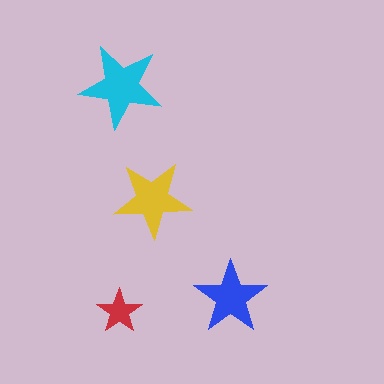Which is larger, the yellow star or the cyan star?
The cyan one.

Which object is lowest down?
The red star is bottommost.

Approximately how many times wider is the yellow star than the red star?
About 1.5 times wider.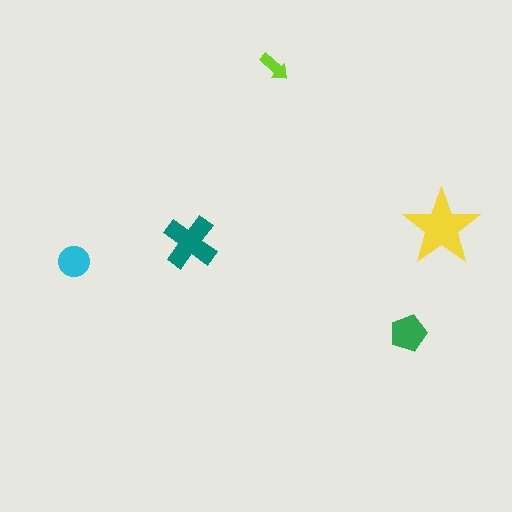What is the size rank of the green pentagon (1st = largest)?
3rd.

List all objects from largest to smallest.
The yellow star, the teal cross, the green pentagon, the cyan circle, the lime arrow.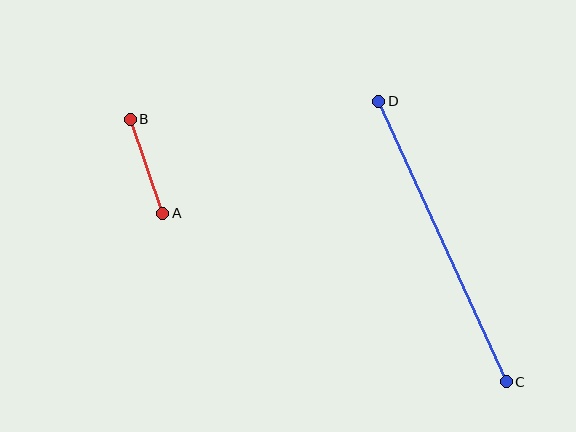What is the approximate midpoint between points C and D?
The midpoint is at approximately (443, 241) pixels.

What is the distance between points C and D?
The distance is approximately 308 pixels.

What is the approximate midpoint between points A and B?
The midpoint is at approximately (146, 166) pixels.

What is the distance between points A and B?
The distance is approximately 99 pixels.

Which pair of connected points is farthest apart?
Points C and D are farthest apart.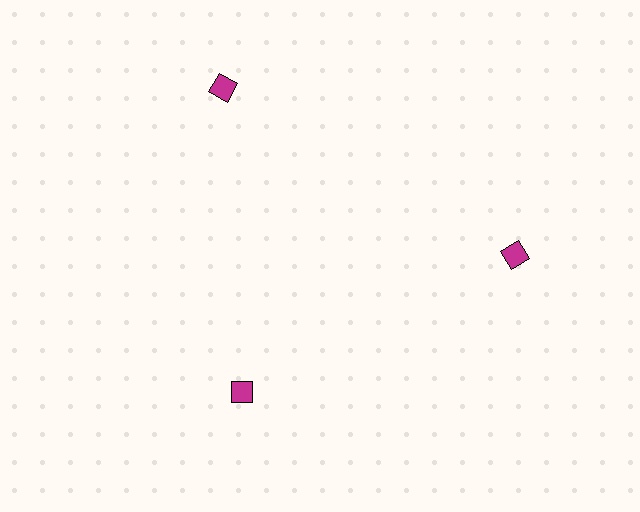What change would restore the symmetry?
The symmetry would be restored by moving it outward, back onto the ring so that all 3 squares sit at equal angles and equal distance from the center.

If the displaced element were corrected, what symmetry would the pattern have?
It would have 3-fold rotational symmetry — the pattern would map onto itself every 120 degrees.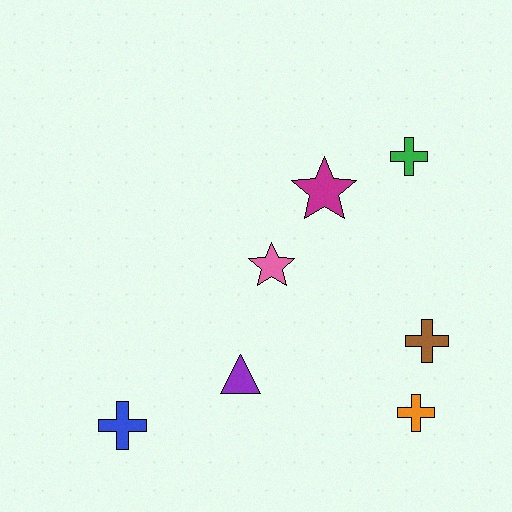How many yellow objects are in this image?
There are no yellow objects.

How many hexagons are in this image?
There are no hexagons.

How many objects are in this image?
There are 7 objects.